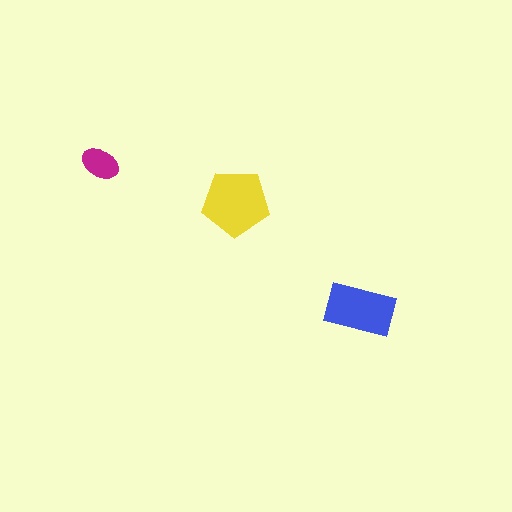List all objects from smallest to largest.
The magenta ellipse, the blue rectangle, the yellow pentagon.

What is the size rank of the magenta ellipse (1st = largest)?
3rd.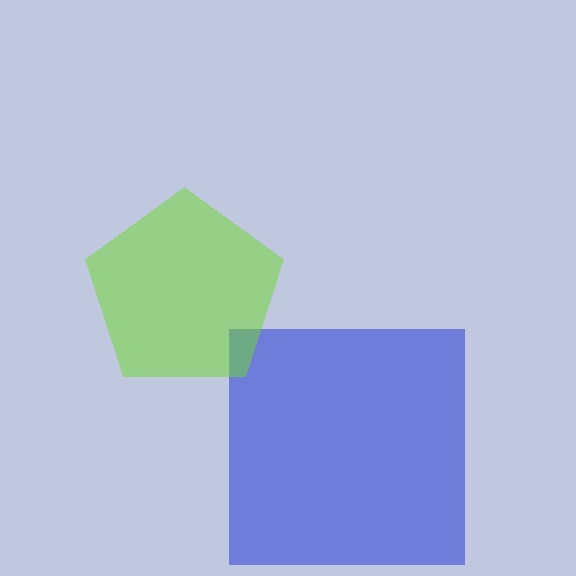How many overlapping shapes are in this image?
There are 2 overlapping shapes in the image.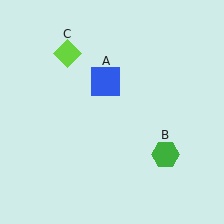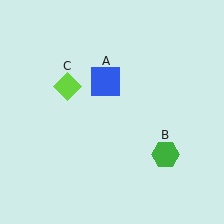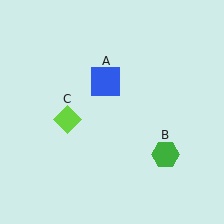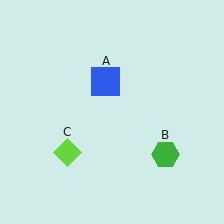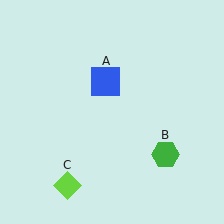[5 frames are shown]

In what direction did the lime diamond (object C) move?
The lime diamond (object C) moved down.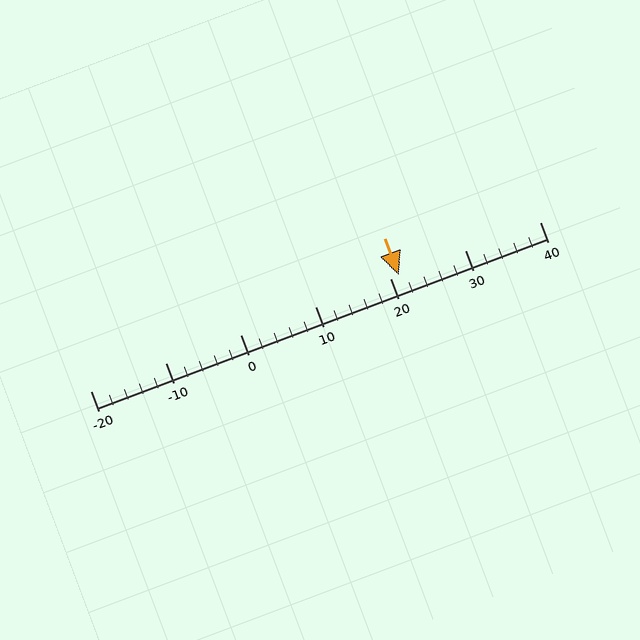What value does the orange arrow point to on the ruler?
The orange arrow points to approximately 21.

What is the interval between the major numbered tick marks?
The major tick marks are spaced 10 units apart.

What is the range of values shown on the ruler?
The ruler shows values from -20 to 40.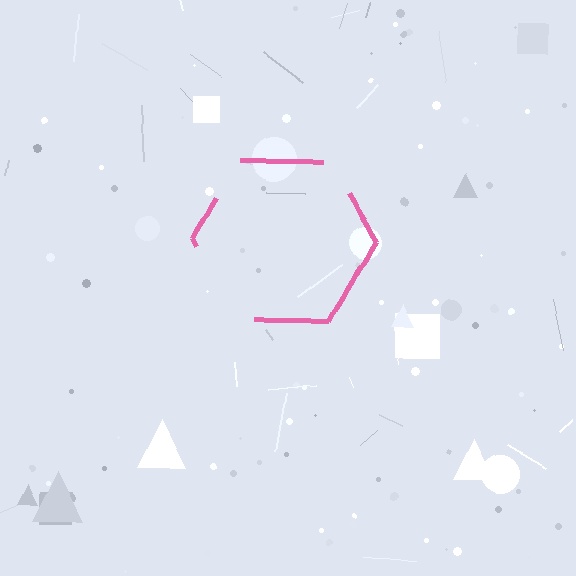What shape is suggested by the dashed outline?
The dashed outline suggests a hexagon.